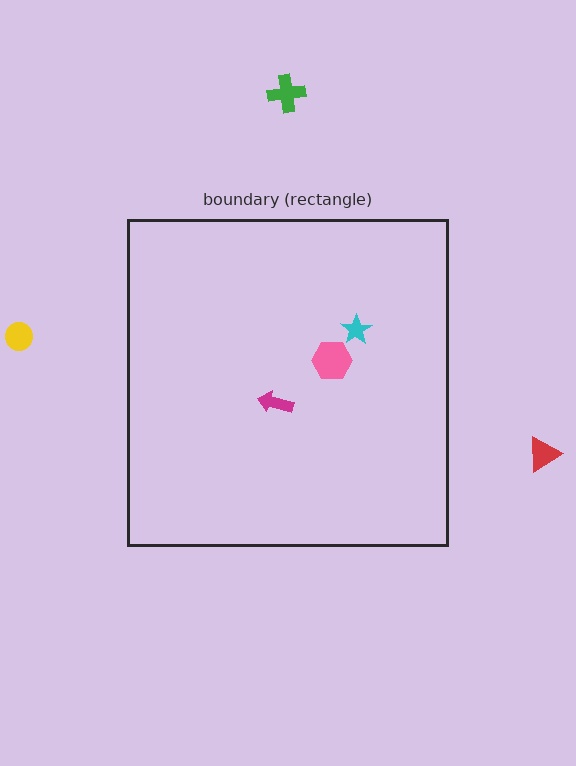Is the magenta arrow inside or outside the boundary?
Inside.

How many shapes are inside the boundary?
3 inside, 3 outside.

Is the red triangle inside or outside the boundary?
Outside.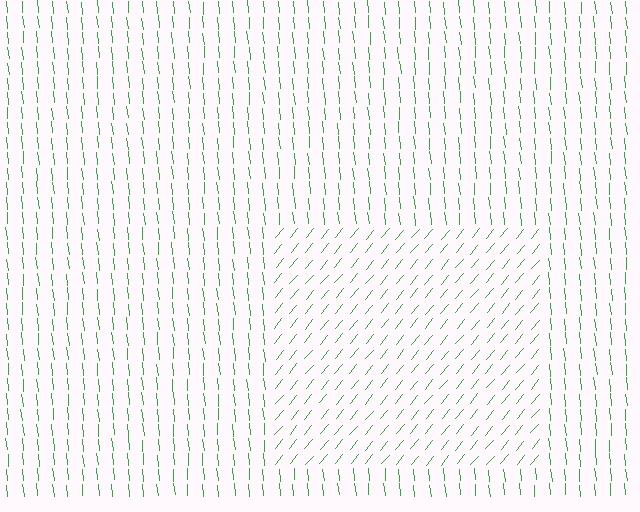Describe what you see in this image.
The image is filled with small green line segments. A rectangle region in the image has lines oriented differently from the surrounding lines, creating a visible texture boundary.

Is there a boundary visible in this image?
Yes, there is a texture boundary formed by a change in line orientation.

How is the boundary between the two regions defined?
The boundary is defined purely by a change in line orientation (approximately 45 degrees difference). All lines are the same color and thickness.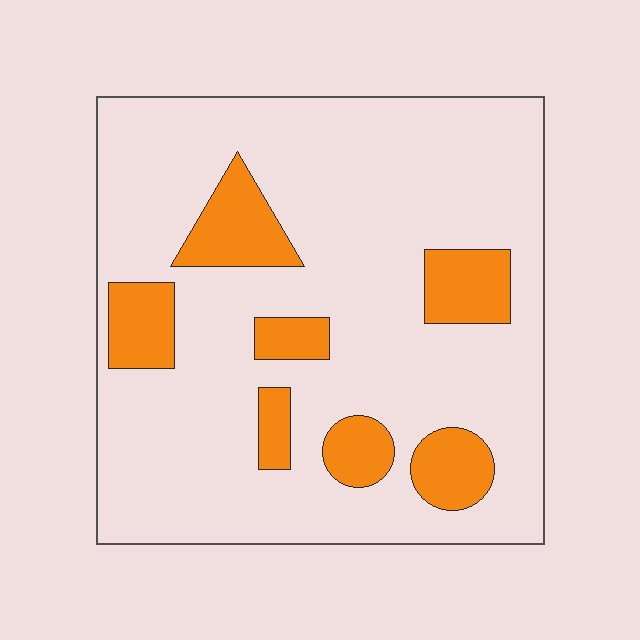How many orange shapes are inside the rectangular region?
7.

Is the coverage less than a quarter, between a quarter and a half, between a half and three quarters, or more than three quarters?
Less than a quarter.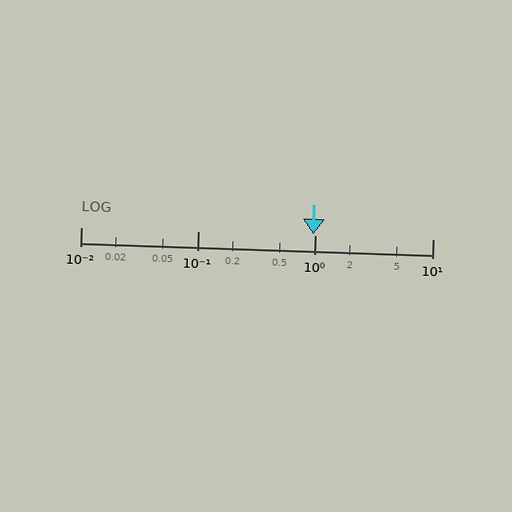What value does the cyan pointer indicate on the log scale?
The pointer indicates approximately 0.95.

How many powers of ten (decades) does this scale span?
The scale spans 3 decades, from 0.01 to 10.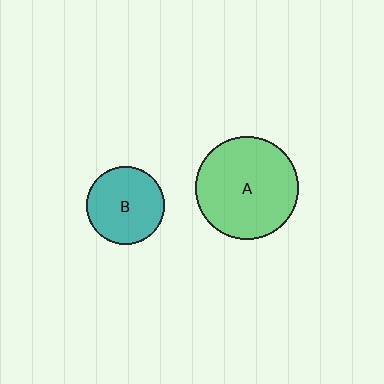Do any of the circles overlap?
No, none of the circles overlap.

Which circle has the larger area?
Circle A (green).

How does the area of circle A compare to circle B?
Approximately 1.8 times.